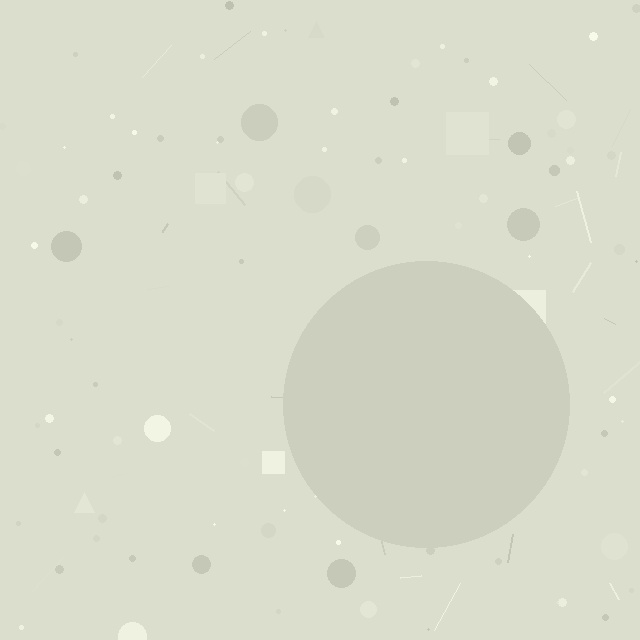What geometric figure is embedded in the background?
A circle is embedded in the background.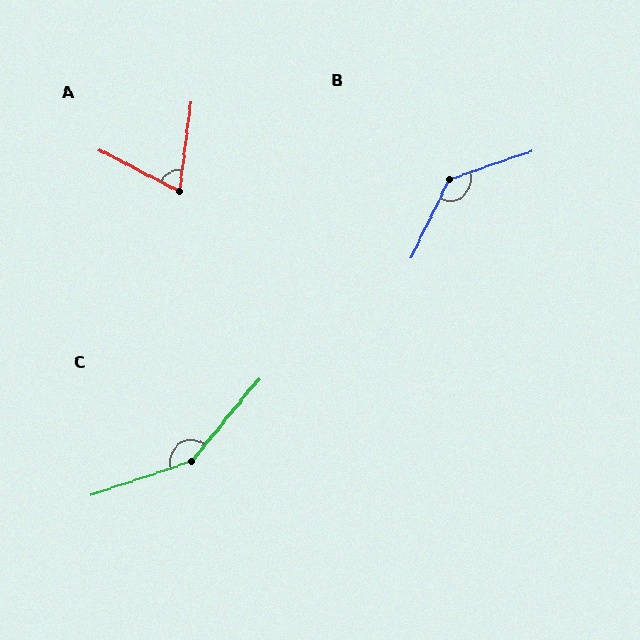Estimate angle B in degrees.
Approximately 135 degrees.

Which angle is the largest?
C, at approximately 148 degrees.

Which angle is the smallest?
A, at approximately 70 degrees.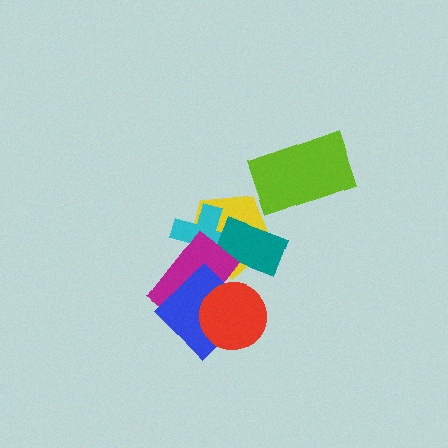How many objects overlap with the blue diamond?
3 objects overlap with the blue diamond.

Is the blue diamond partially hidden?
Yes, it is partially covered by another shape.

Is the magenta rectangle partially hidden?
Yes, it is partially covered by another shape.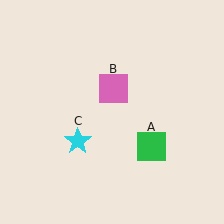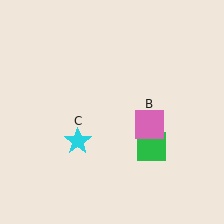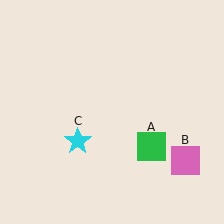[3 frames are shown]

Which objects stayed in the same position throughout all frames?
Green square (object A) and cyan star (object C) remained stationary.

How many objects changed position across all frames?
1 object changed position: pink square (object B).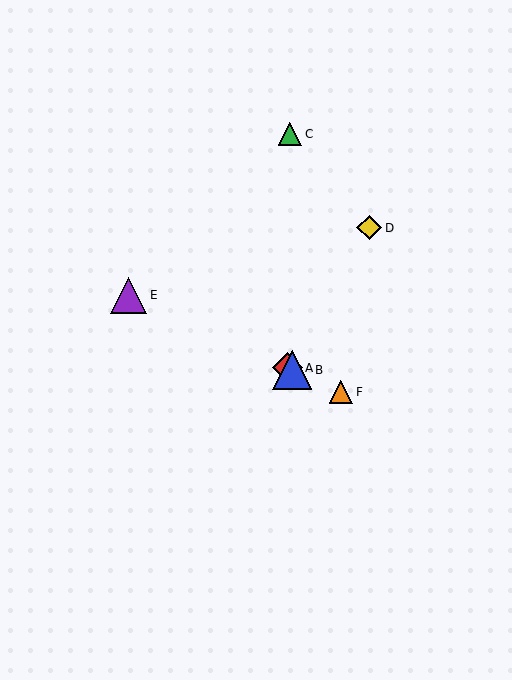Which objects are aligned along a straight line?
Objects A, B, E, F are aligned along a straight line.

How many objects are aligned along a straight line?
4 objects (A, B, E, F) are aligned along a straight line.